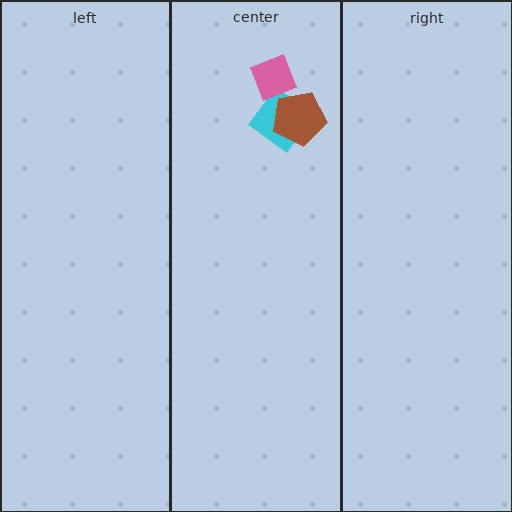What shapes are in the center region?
The cyan diamond, the pink diamond, the brown pentagon.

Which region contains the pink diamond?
The center region.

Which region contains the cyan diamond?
The center region.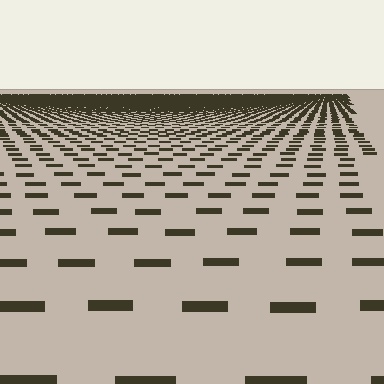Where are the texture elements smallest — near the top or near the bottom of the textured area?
Near the top.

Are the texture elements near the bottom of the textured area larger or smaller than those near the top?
Larger. Near the bottom, elements are closer to the viewer and appear at a bigger on-screen size.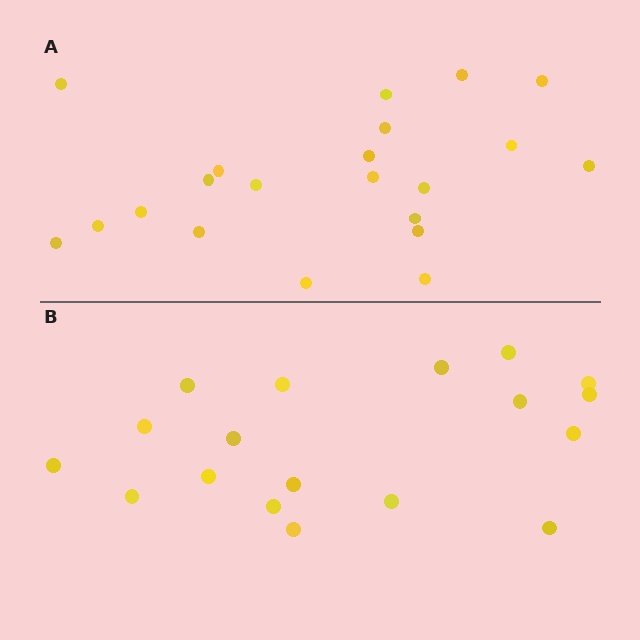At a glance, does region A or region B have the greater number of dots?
Region A (the top region) has more dots.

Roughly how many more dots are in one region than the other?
Region A has just a few more — roughly 2 or 3 more dots than region B.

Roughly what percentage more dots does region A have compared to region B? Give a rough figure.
About 15% more.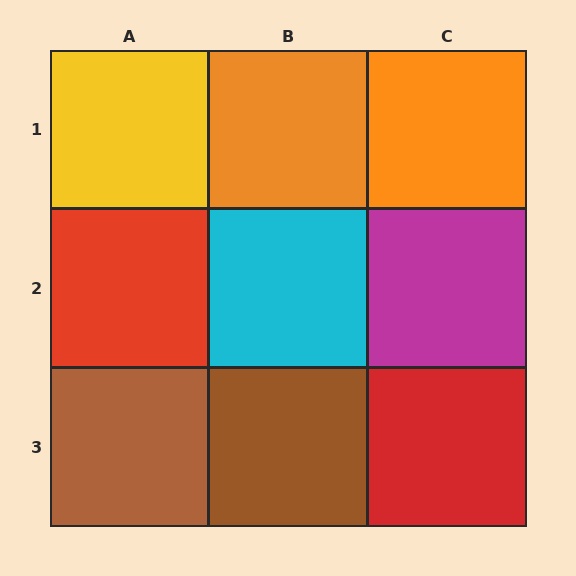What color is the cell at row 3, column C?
Red.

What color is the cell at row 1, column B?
Orange.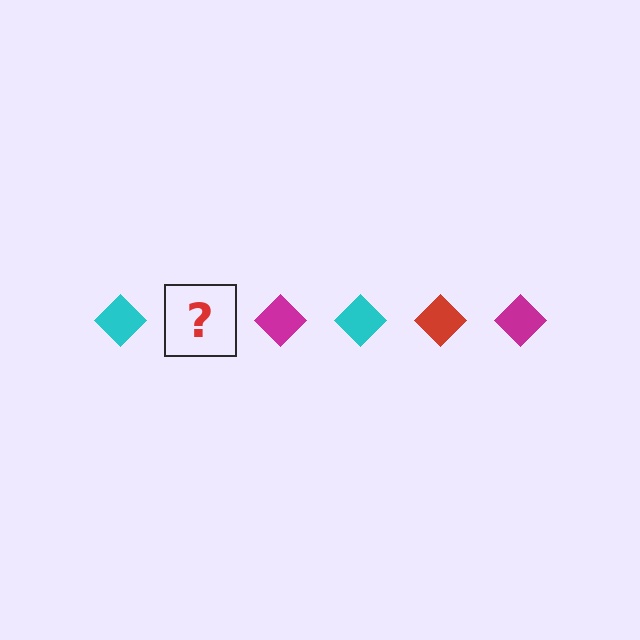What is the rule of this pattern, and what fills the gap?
The rule is that the pattern cycles through cyan, red, magenta diamonds. The gap should be filled with a red diamond.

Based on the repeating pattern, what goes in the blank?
The blank should be a red diamond.